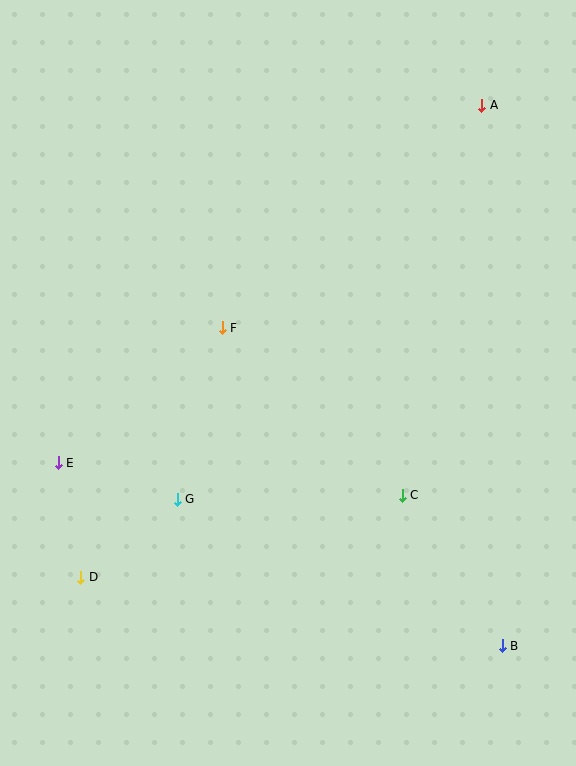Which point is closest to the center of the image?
Point F at (222, 328) is closest to the center.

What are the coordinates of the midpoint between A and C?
The midpoint between A and C is at (442, 300).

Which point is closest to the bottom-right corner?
Point B is closest to the bottom-right corner.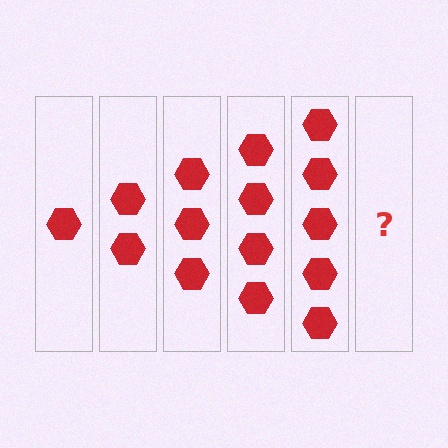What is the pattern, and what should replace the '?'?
The pattern is that each step adds one more hexagon. The '?' should be 6 hexagons.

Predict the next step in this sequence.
The next step is 6 hexagons.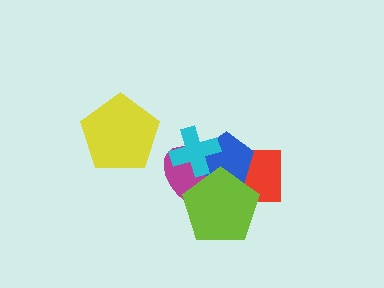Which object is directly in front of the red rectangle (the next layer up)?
The magenta ellipse is directly in front of the red rectangle.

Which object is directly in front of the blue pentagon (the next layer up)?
The cyan cross is directly in front of the blue pentagon.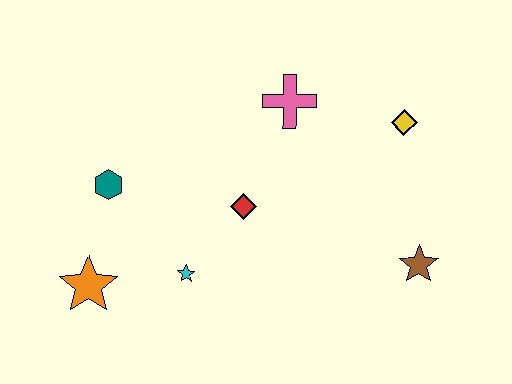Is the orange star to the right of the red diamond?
No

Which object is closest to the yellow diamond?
The pink cross is closest to the yellow diamond.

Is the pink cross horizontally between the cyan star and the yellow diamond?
Yes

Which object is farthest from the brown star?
The orange star is farthest from the brown star.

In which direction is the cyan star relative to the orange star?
The cyan star is to the right of the orange star.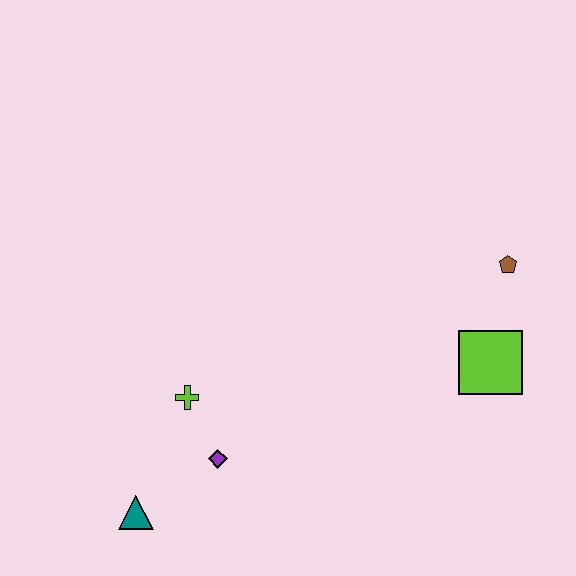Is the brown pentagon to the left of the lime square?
No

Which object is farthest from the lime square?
The teal triangle is farthest from the lime square.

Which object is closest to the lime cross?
The purple diamond is closest to the lime cross.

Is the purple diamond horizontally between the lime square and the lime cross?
Yes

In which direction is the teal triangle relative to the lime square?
The teal triangle is to the left of the lime square.